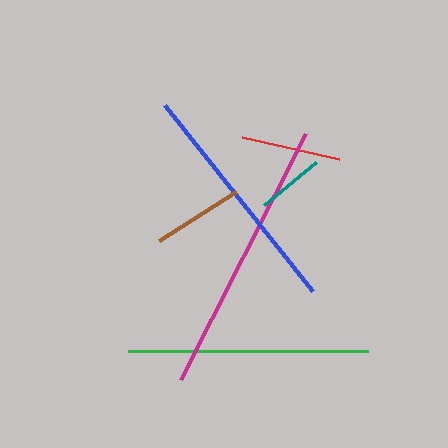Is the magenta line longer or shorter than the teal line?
The magenta line is longer than the teal line.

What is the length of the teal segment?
The teal segment is approximately 67 pixels long.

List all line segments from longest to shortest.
From longest to shortest: magenta, green, blue, red, brown, teal.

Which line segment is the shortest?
The teal line is the shortest at approximately 67 pixels.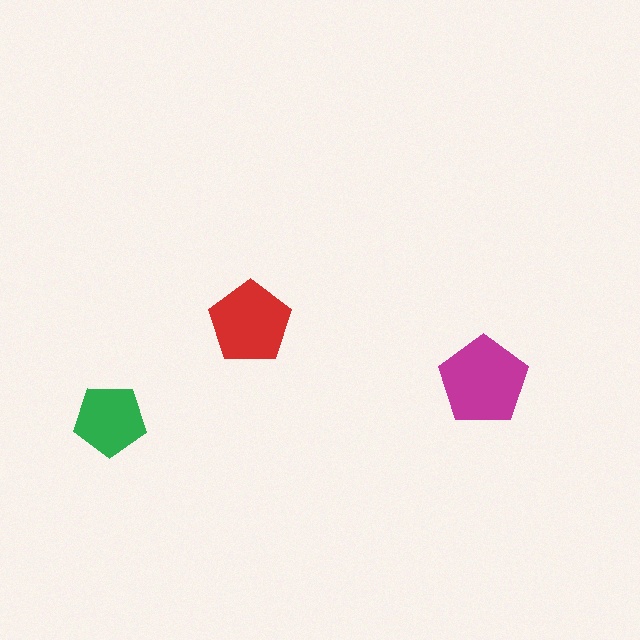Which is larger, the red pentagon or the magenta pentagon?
The magenta one.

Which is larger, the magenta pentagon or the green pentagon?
The magenta one.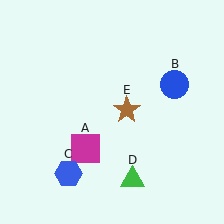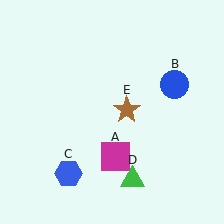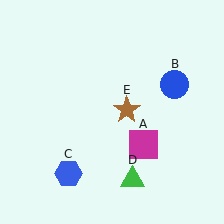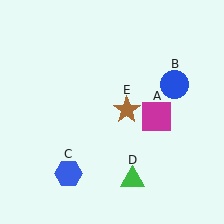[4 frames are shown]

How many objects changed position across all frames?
1 object changed position: magenta square (object A).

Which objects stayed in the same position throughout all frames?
Blue circle (object B) and blue hexagon (object C) and green triangle (object D) and brown star (object E) remained stationary.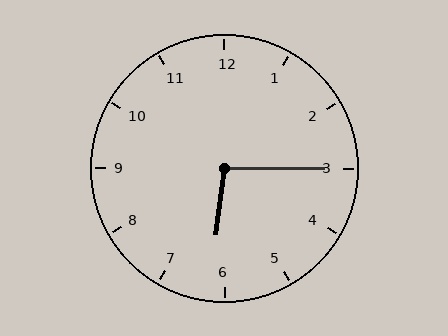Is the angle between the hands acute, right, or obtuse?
It is obtuse.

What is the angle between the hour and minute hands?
Approximately 98 degrees.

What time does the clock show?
6:15.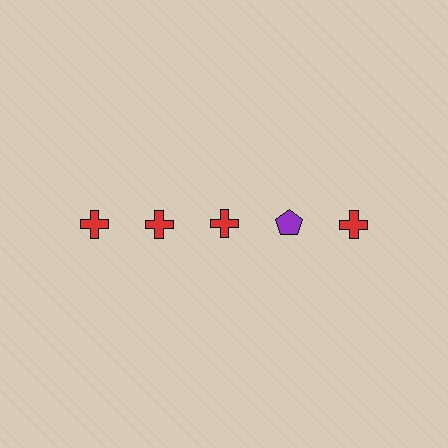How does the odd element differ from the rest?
It differs in both color (purple instead of red) and shape (pentagon instead of cross).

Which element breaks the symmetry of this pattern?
The purple pentagon in the top row, second from right column breaks the symmetry. All other shapes are red crosses.